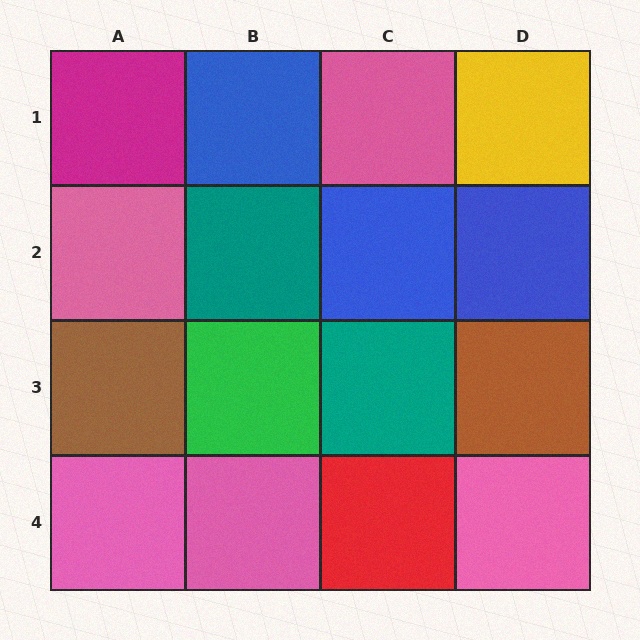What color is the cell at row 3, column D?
Brown.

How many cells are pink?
5 cells are pink.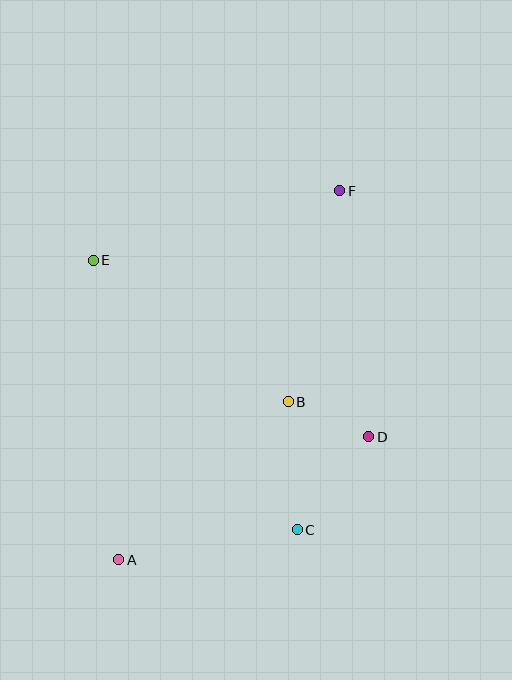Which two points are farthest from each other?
Points A and F are farthest from each other.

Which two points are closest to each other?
Points B and D are closest to each other.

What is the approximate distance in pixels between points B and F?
The distance between B and F is approximately 217 pixels.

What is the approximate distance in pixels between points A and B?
The distance between A and B is approximately 232 pixels.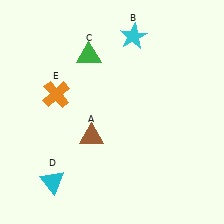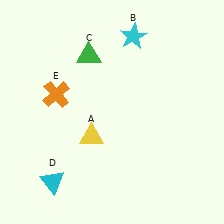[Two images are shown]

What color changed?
The triangle (A) changed from brown in Image 1 to yellow in Image 2.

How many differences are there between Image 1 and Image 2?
There is 1 difference between the two images.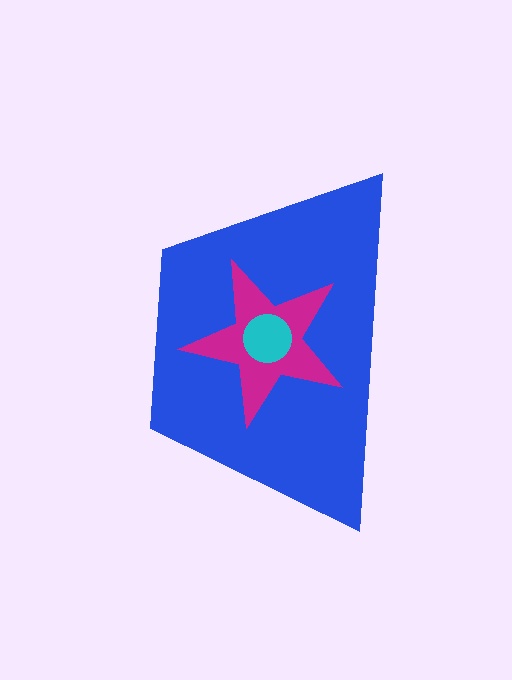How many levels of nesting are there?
3.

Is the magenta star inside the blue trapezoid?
Yes.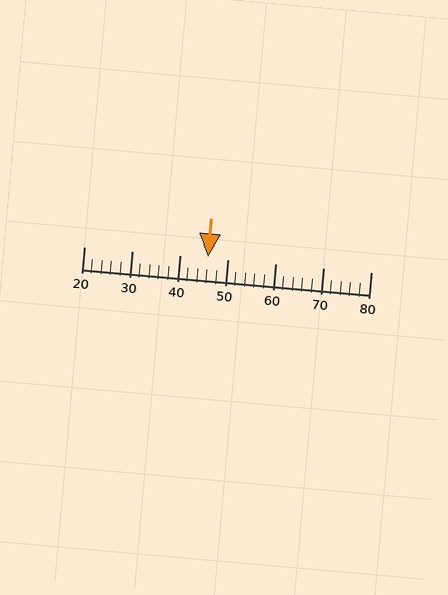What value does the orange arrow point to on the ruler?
The orange arrow points to approximately 46.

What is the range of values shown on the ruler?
The ruler shows values from 20 to 80.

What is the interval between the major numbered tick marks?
The major tick marks are spaced 10 units apart.